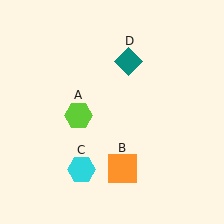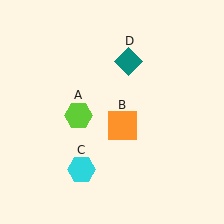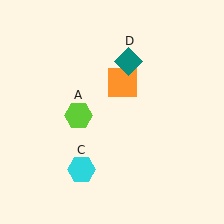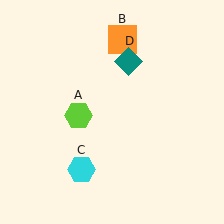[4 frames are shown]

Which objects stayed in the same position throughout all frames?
Lime hexagon (object A) and cyan hexagon (object C) and teal diamond (object D) remained stationary.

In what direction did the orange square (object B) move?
The orange square (object B) moved up.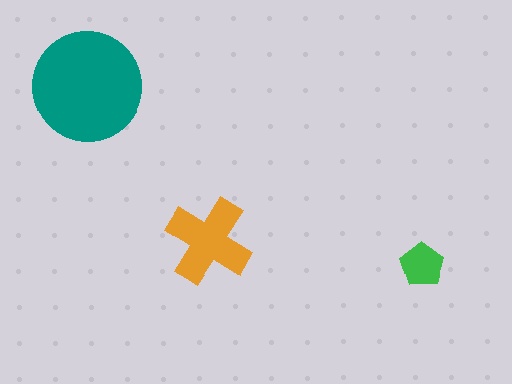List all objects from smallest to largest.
The green pentagon, the orange cross, the teal circle.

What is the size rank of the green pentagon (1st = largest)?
3rd.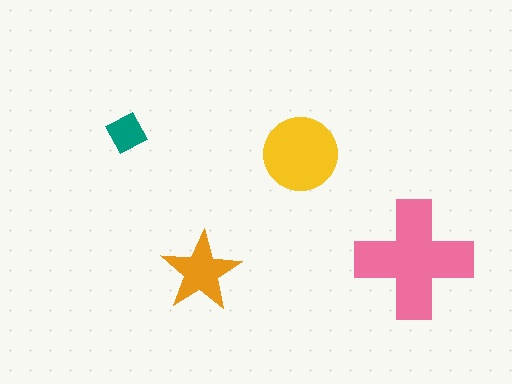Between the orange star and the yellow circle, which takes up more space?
The yellow circle.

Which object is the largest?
The pink cross.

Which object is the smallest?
The teal diamond.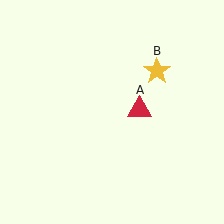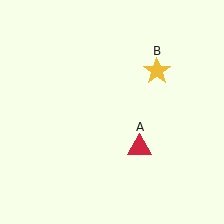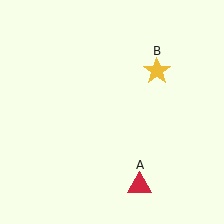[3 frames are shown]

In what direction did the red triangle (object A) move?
The red triangle (object A) moved down.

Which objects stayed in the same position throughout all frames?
Yellow star (object B) remained stationary.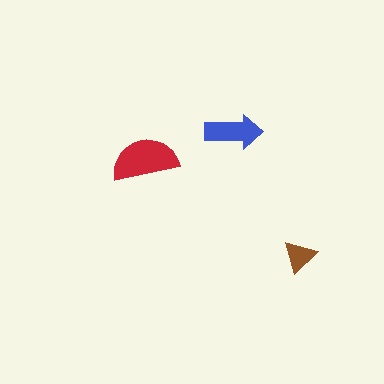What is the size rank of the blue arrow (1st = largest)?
2nd.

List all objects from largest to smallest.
The red semicircle, the blue arrow, the brown triangle.